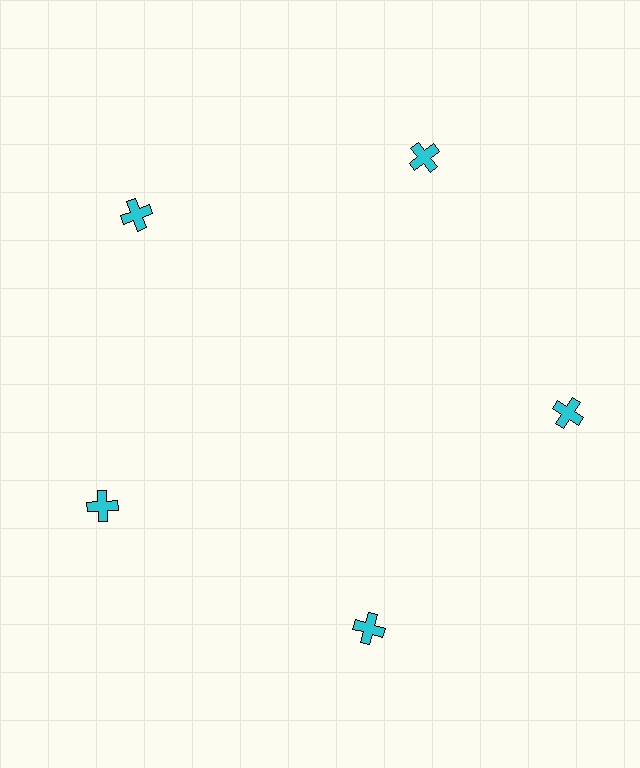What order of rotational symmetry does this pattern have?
This pattern has 5-fold rotational symmetry.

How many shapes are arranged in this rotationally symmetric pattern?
There are 5 shapes, arranged in 5 groups of 1.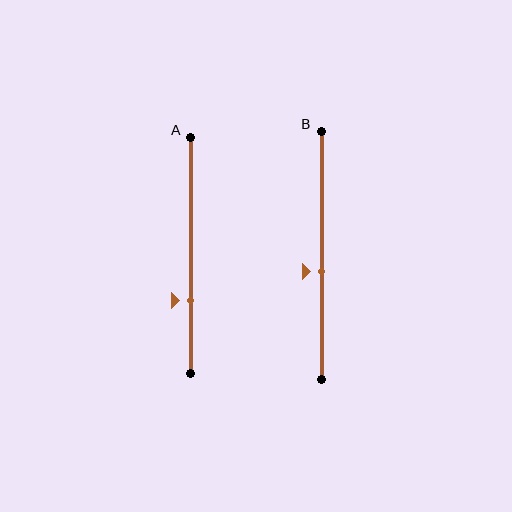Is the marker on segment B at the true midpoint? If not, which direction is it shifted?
No, the marker on segment B is shifted downward by about 6% of the segment length.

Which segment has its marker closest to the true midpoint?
Segment B has its marker closest to the true midpoint.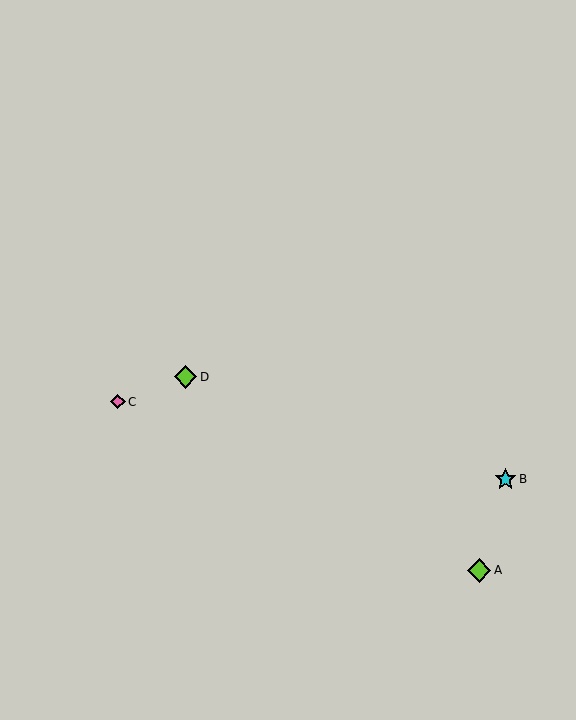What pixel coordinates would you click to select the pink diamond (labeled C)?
Click at (118, 402) to select the pink diamond C.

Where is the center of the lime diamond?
The center of the lime diamond is at (479, 570).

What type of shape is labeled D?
Shape D is a lime diamond.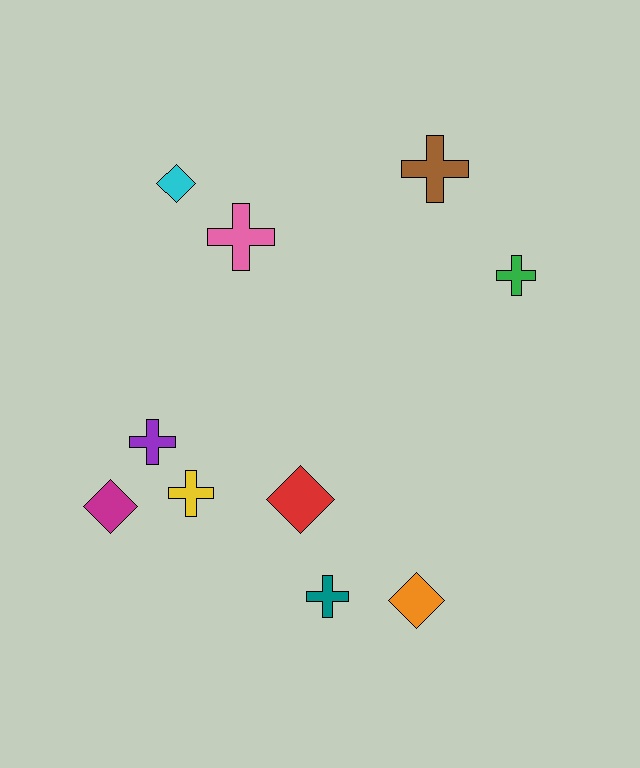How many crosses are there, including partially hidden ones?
There are 6 crosses.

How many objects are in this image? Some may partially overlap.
There are 10 objects.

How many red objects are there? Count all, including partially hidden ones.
There is 1 red object.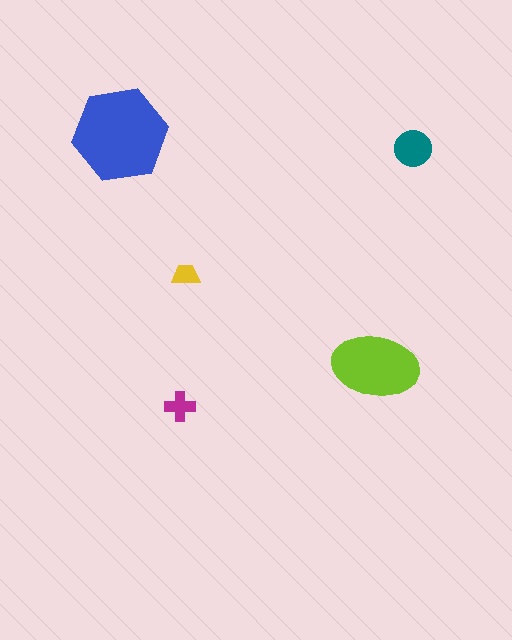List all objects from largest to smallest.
The blue hexagon, the lime ellipse, the teal circle, the magenta cross, the yellow trapezoid.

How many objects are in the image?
There are 5 objects in the image.